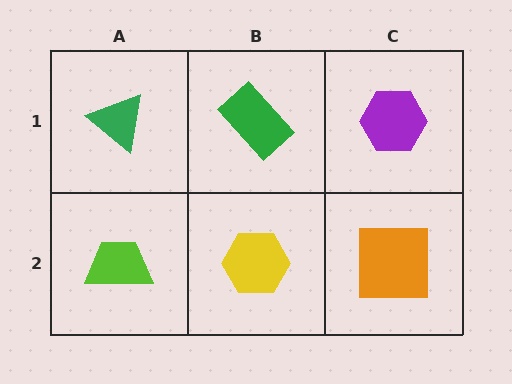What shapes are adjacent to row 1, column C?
An orange square (row 2, column C), a green rectangle (row 1, column B).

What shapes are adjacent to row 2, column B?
A green rectangle (row 1, column B), a lime trapezoid (row 2, column A), an orange square (row 2, column C).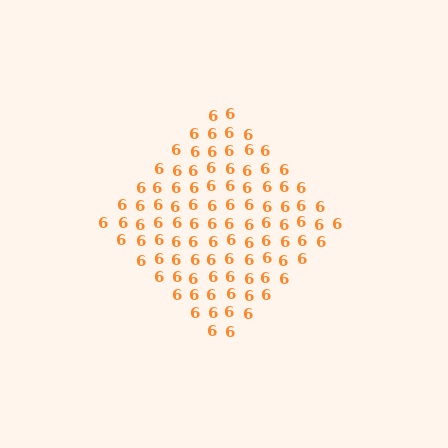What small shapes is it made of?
It is made of small digit 6's.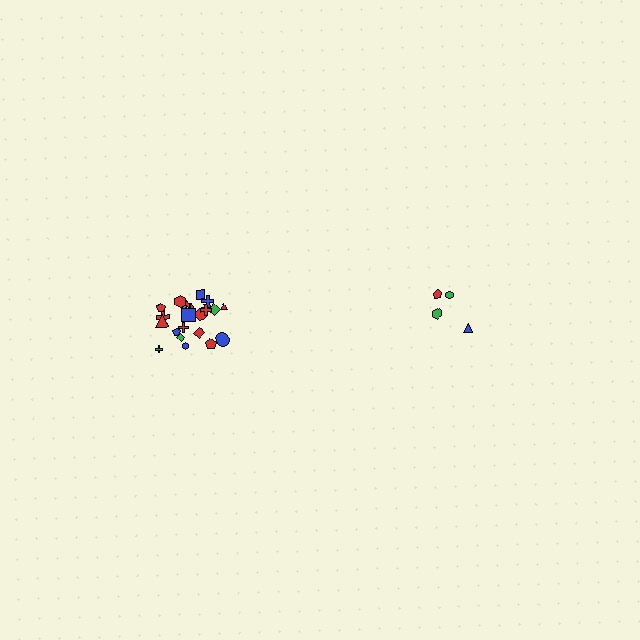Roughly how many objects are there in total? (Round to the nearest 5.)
Roughly 25 objects in total.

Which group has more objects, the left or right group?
The left group.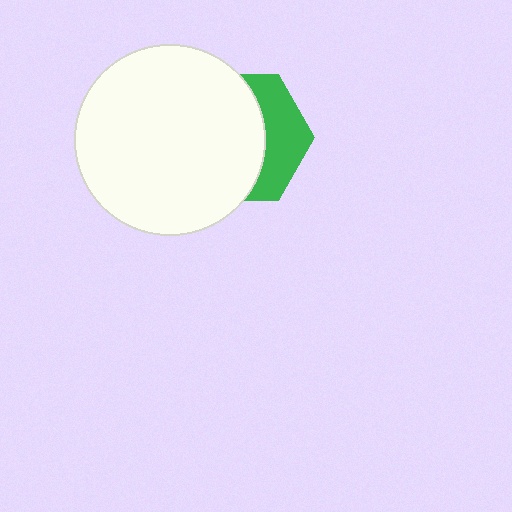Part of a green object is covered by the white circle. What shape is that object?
It is a hexagon.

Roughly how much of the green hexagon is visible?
A small part of it is visible (roughly 35%).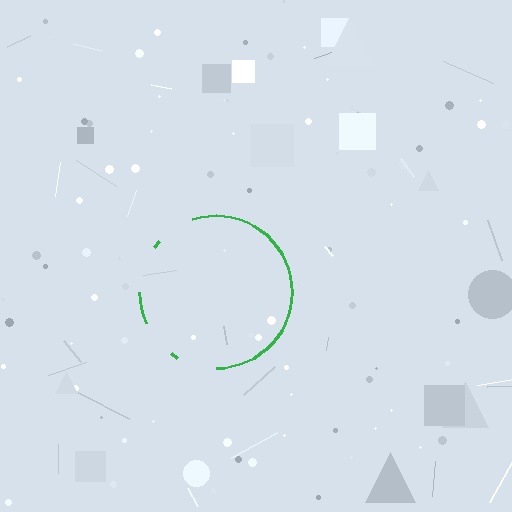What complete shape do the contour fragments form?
The contour fragments form a circle.